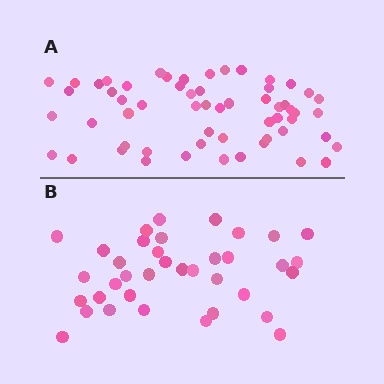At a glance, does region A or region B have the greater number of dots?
Region A (the top region) has more dots.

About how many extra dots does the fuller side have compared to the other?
Region A has approximately 20 more dots than region B.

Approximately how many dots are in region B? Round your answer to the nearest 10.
About 40 dots. (The exact count is 37, which rounds to 40.)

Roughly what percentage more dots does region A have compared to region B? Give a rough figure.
About 55% more.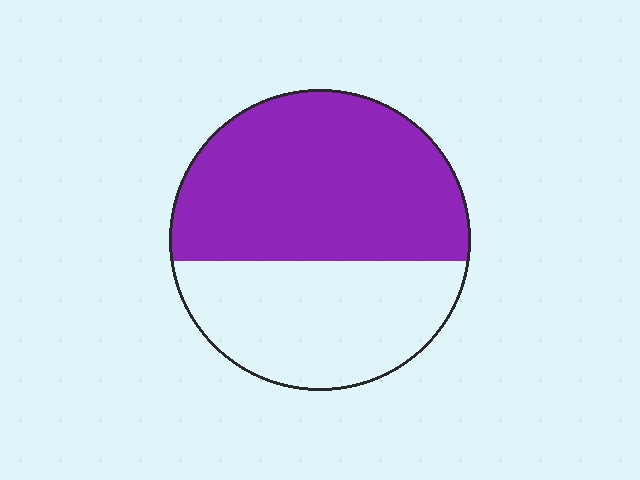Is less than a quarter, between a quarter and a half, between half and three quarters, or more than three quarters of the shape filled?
Between half and three quarters.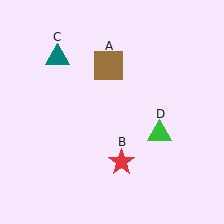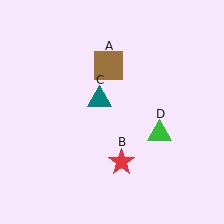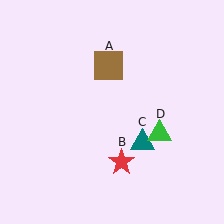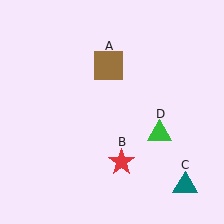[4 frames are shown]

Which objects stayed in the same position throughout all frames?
Brown square (object A) and red star (object B) and green triangle (object D) remained stationary.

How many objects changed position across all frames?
1 object changed position: teal triangle (object C).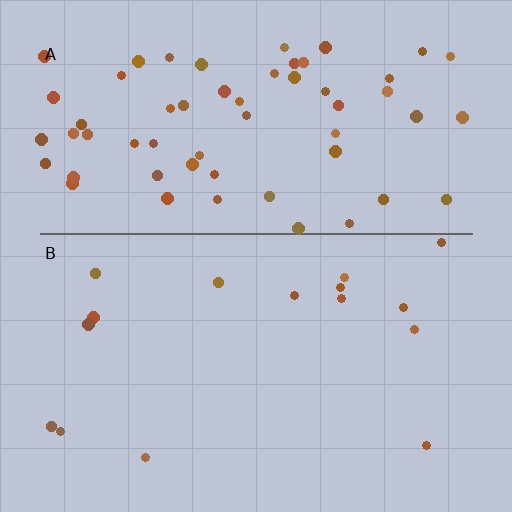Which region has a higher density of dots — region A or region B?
A (the top).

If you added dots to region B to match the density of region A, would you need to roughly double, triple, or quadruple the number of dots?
Approximately quadruple.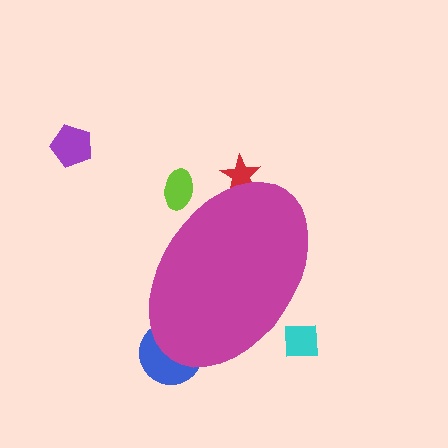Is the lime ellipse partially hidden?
Yes, the lime ellipse is partially hidden behind the magenta ellipse.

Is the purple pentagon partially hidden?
No, the purple pentagon is fully visible.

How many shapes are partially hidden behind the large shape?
4 shapes are partially hidden.